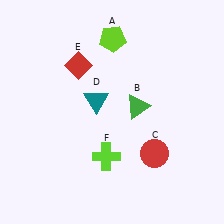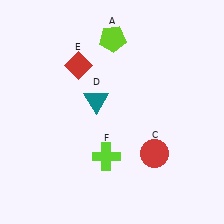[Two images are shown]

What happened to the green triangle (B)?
The green triangle (B) was removed in Image 2. It was in the top-right area of Image 1.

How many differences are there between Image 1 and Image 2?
There is 1 difference between the two images.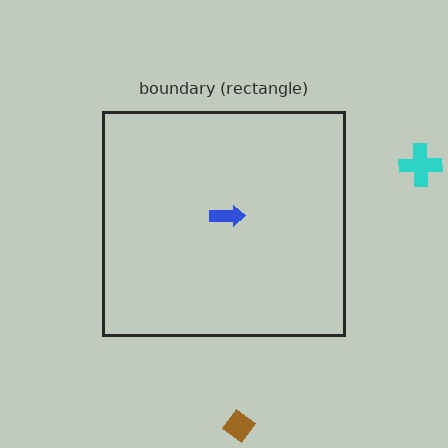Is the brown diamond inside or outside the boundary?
Outside.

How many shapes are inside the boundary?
1 inside, 2 outside.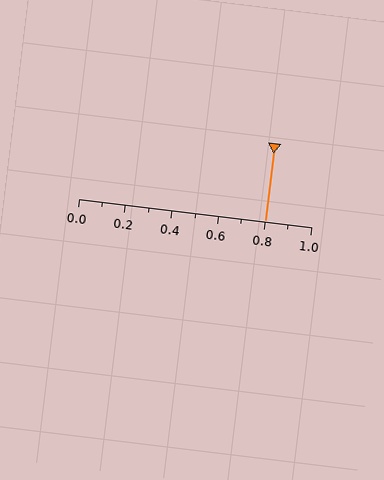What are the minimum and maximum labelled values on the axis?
The axis runs from 0.0 to 1.0.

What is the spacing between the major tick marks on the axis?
The major ticks are spaced 0.2 apart.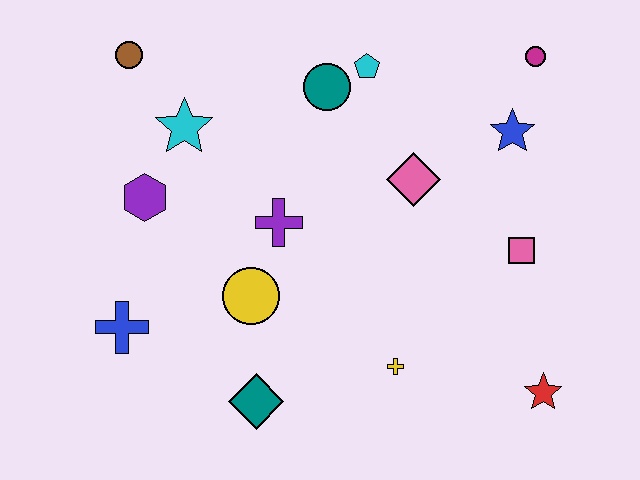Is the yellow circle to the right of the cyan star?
Yes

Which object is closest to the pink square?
The blue star is closest to the pink square.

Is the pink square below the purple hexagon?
Yes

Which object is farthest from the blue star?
The blue cross is farthest from the blue star.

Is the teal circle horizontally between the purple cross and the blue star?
Yes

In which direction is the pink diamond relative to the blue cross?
The pink diamond is to the right of the blue cross.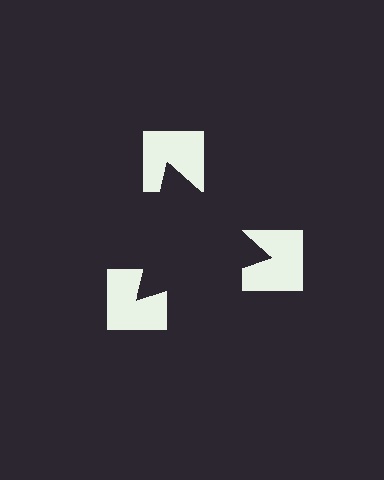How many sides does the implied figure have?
3 sides.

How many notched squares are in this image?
There are 3 — one at each vertex of the illusory triangle.